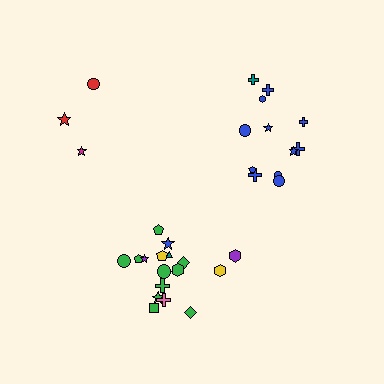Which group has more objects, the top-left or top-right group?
The top-right group.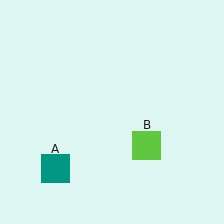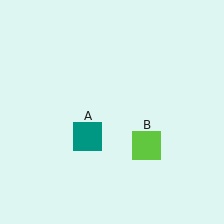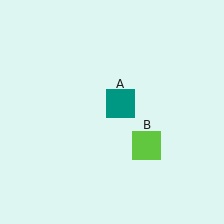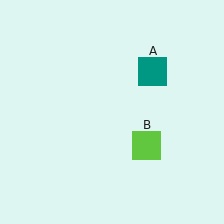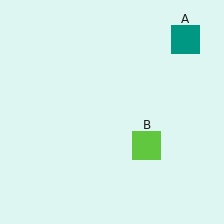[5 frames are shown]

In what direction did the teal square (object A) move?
The teal square (object A) moved up and to the right.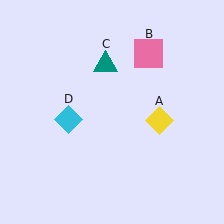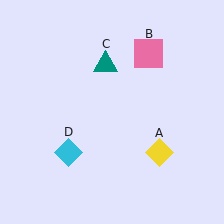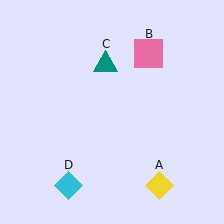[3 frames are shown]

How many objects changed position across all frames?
2 objects changed position: yellow diamond (object A), cyan diamond (object D).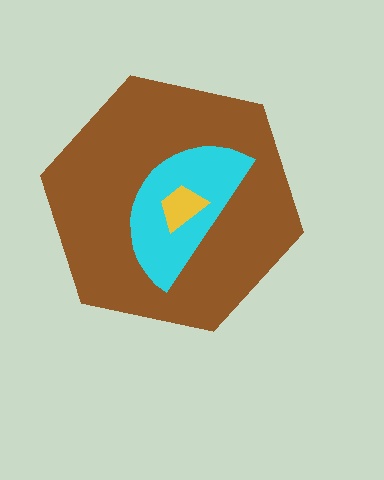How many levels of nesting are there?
3.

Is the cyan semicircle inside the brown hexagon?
Yes.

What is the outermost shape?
The brown hexagon.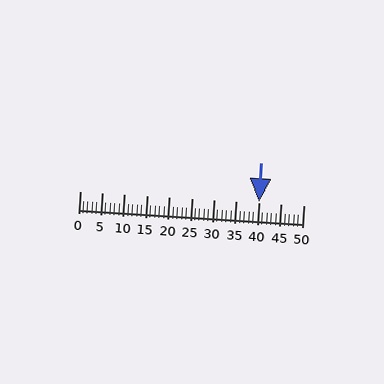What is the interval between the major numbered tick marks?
The major tick marks are spaced 5 units apart.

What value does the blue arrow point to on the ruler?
The blue arrow points to approximately 40.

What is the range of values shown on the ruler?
The ruler shows values from 0 to 50.